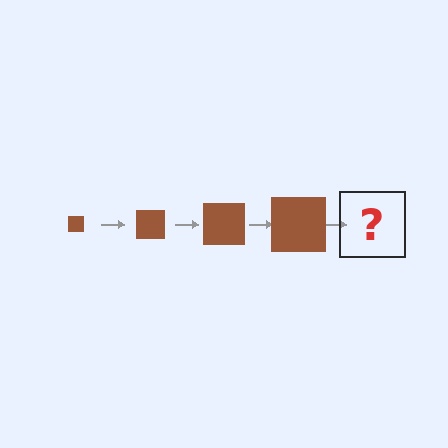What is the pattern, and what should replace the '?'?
The pattern is that the square gets progressively larger each step. The '?' should be a brown square, larger than the previous one.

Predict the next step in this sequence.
The next step is a brown square, larger than the previous one.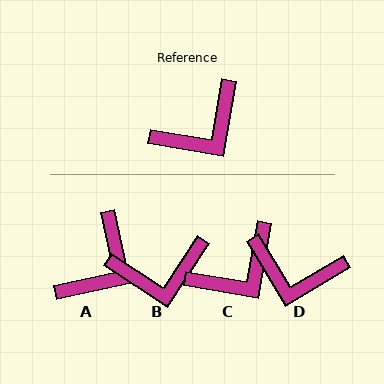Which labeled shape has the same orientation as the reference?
C.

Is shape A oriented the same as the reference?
No, it is off by about 22 degrees.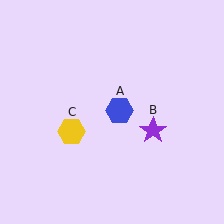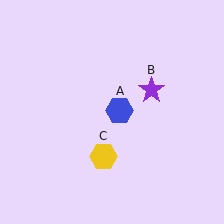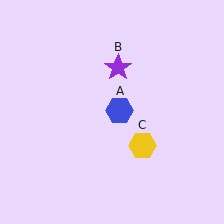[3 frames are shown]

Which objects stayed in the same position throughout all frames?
Blue hexagon (object A) remained stationary.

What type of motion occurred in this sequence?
The purple star (object B), yellow hexagon (object C) rotated counterclockwise around the center of the scene.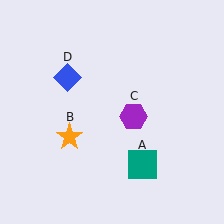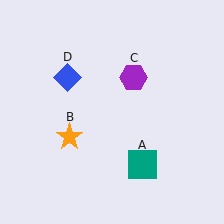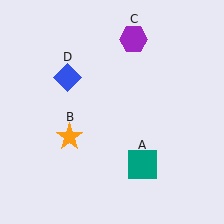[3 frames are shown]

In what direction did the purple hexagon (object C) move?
The purple hexagon (object C) moved up.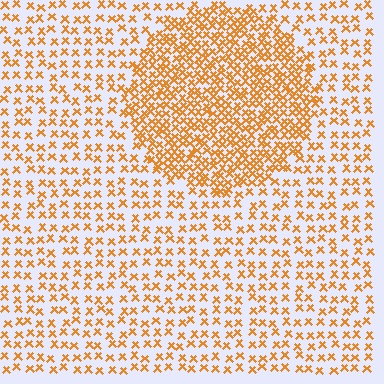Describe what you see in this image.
The image contains small orange elements arranged at two different densities. A circle-shaped region is visible where the elements are more densely packed than the surrounding area.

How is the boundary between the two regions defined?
The boundary is defined by a change in element density (approximately 2.3x ratio). All elements are the same color, size, and shape.